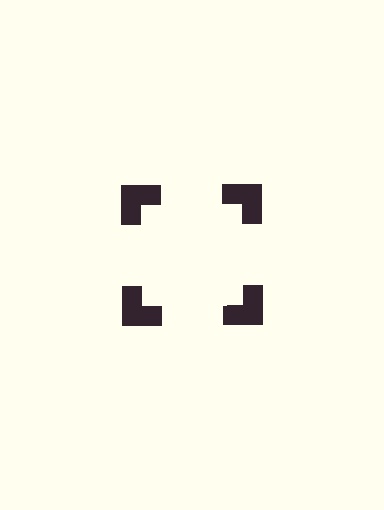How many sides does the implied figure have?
4 sides.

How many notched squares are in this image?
There are 4 — one at each vertex of the illusory square.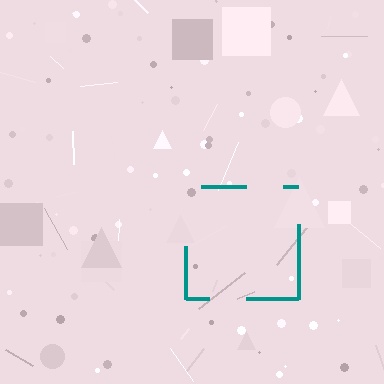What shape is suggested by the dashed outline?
The dashed outline suggests a square.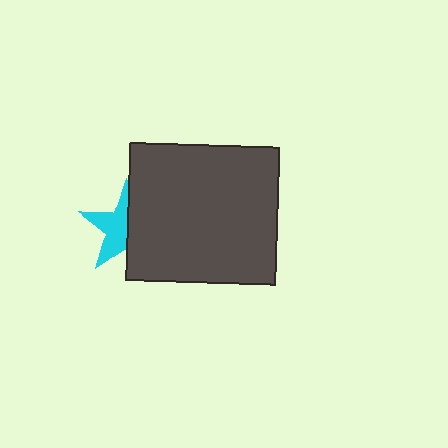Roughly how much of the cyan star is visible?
About half of it is visible (roughly 54%).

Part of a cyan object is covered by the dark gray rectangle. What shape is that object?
It is a star.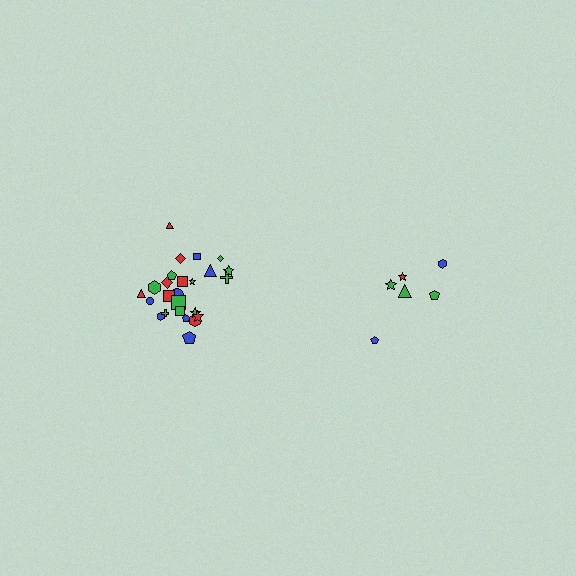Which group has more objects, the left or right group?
The left group.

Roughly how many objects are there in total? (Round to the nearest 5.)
Roughly 30 objects in total.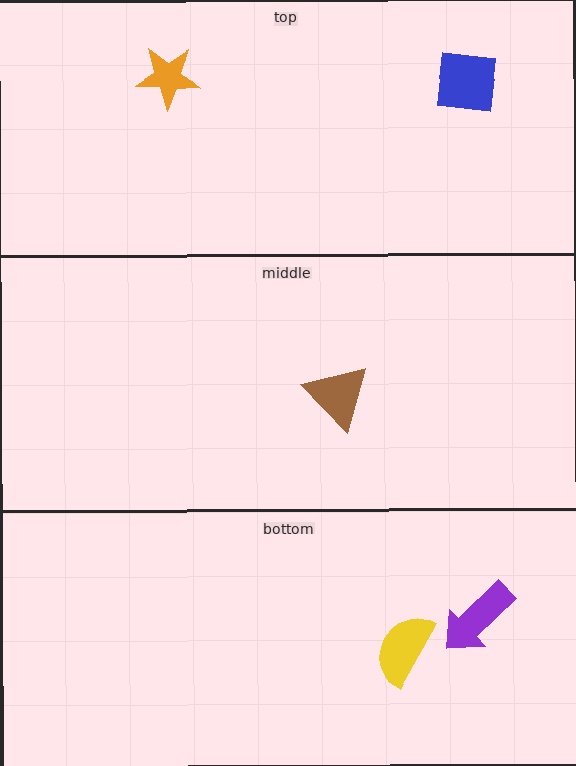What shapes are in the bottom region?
The purple arrow, the yellow semicircle.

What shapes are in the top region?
The blue square, the orange star.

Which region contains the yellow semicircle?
The bottom region.